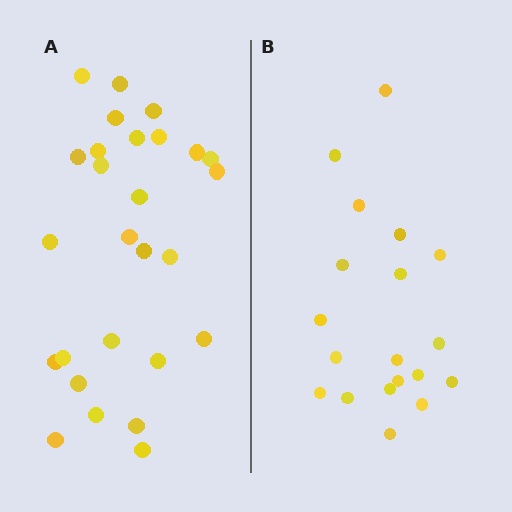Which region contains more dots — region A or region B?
Region A (the left region) has more dots.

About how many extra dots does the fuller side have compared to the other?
Region A has roughly 8 or so more dots than region B.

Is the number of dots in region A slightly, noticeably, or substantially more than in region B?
Region A has noticeably more, but not dramatically so. The ratio is roughly 1.4 to 1.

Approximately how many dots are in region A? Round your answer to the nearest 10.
About 30 dots. (The exact count is 27, which rounds to 30.)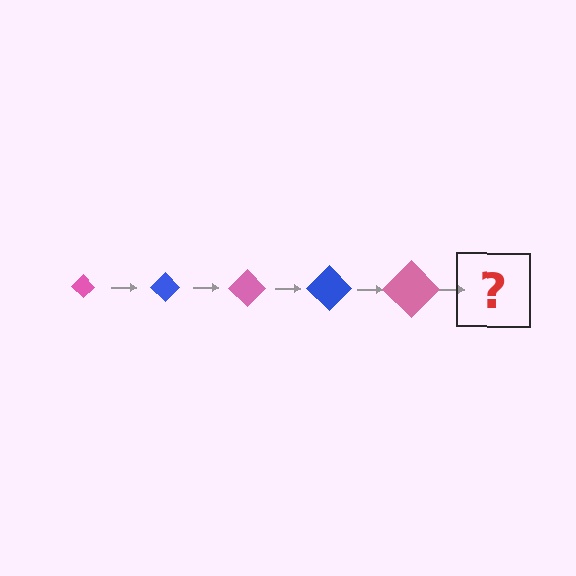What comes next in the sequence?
The next element should be a blue diamond, larger than the previous one.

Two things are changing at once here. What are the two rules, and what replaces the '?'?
The two rules are that the diamond grows larger each step and the color cycles through pink and blue. The '?' should be a blue diamond, larger than the previous one.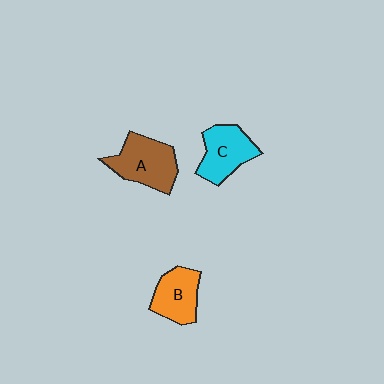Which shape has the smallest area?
Shape B (orange).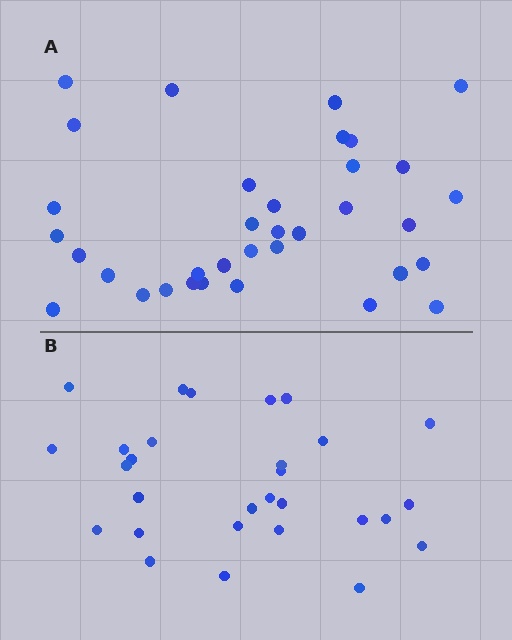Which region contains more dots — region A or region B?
Region A (the top region) has more dots.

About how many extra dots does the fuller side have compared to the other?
Region A has about 6 more dots than region B.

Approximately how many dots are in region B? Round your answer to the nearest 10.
About 30 dots. (The exact count is 29, which rounds to 30.)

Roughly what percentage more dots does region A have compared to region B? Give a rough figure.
About 20% more.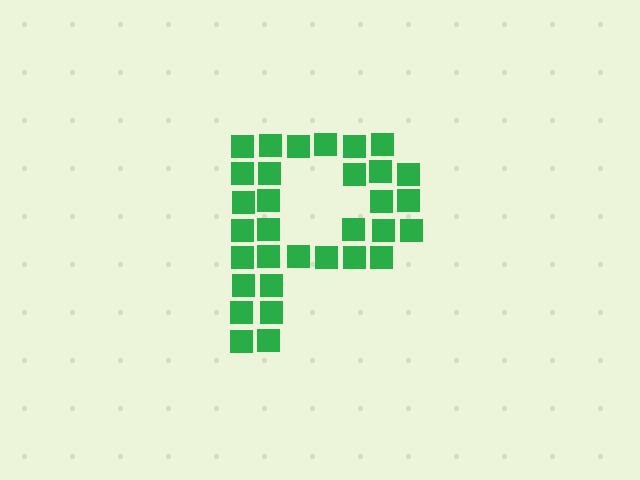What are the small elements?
The small elements are squares.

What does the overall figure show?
The overall figure shows the letter P.